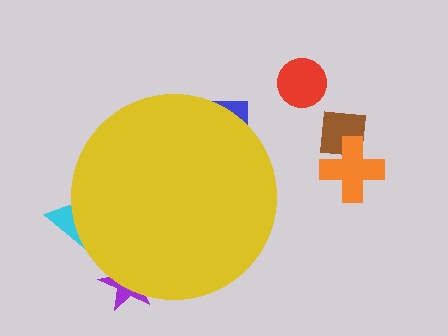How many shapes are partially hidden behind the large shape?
3 shapes are partially hidden.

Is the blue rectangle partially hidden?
Yes, the blue rectangle is partially hidden behind the yellow circle.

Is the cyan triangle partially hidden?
Yes, the cyan triangle is partially hidden behind the yellow circle.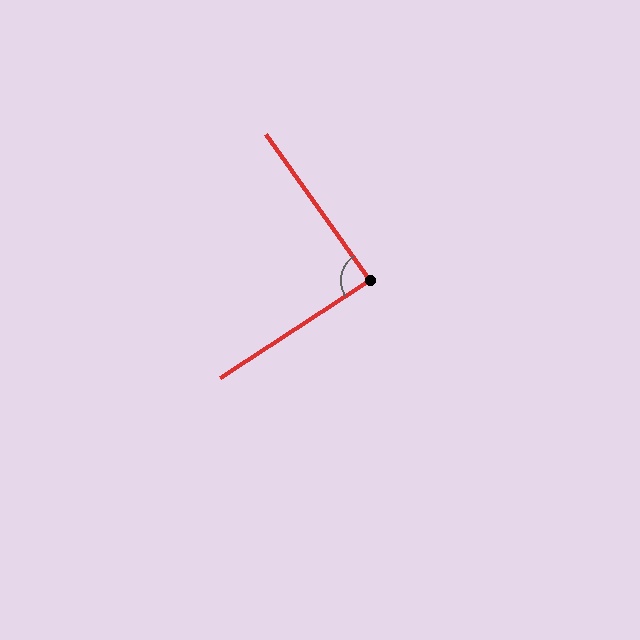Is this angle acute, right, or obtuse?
It is approximately a right angle.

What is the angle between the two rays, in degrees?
Approximately 88 degrees.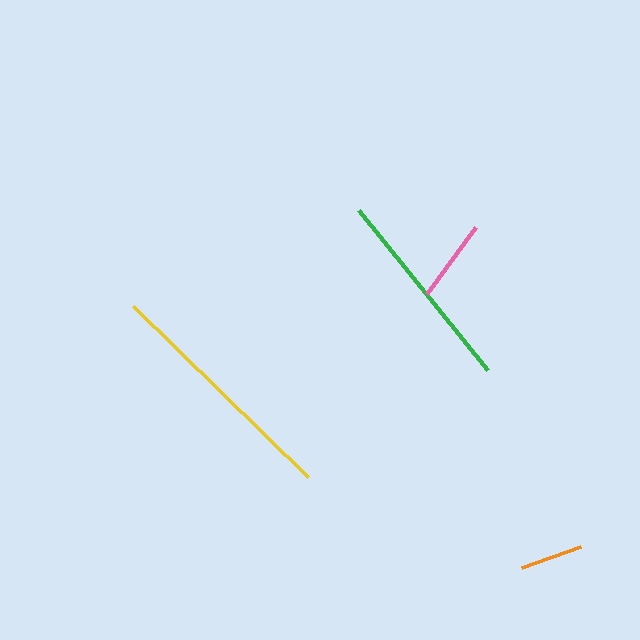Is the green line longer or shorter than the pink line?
The green line is longer than the pink line.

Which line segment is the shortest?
The orange line is the shortest at approximately 63 pixels.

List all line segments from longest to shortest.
From longest to shortest: yellow, green, pink, orange.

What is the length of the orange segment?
The orange segment is approximately 63 pixels long.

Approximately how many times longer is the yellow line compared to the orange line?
The yellow line is approximately 3.9 times the length of the orange line.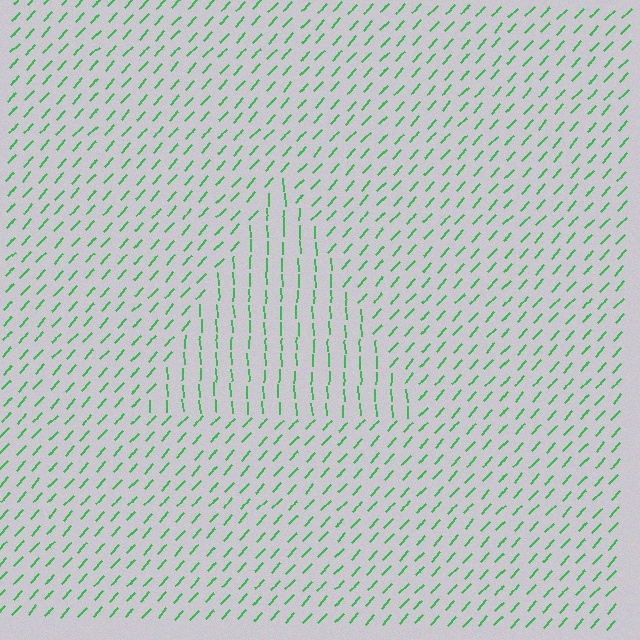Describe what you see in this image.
The image is filled with small green line segments. A triangle region in the image has lines oriented differently from the surrounding lines, creating a visible texture boundary.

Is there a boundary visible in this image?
Yes, there is a texture boundary formed by a change in line orientation.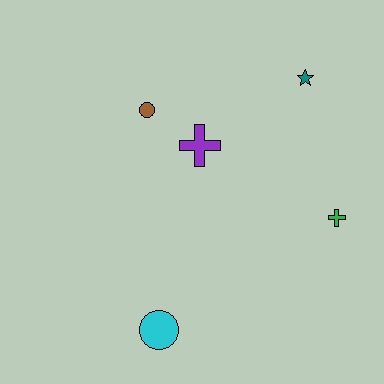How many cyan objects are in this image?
There is 1 cyan object.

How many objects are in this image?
There are 5 objects.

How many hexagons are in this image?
There are no hexagons.